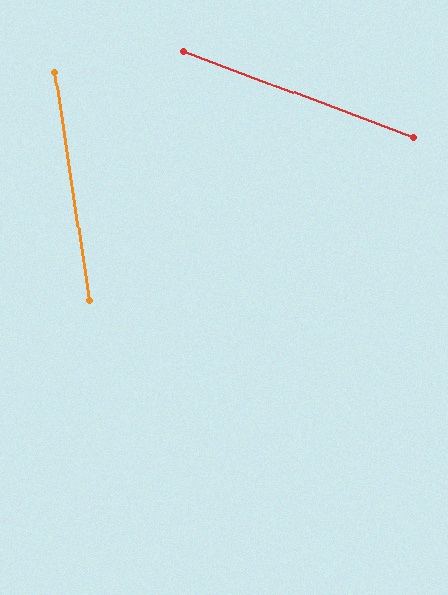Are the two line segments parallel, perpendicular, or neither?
Neither parallel nor perpendicular — they differ by about 61°.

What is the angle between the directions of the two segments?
Approximately 61 degrees.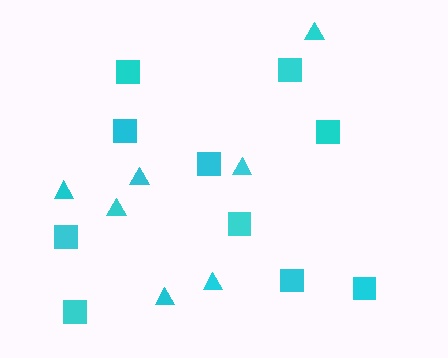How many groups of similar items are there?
There are 2 groups: one group of triangles (7) and one group of squares (10).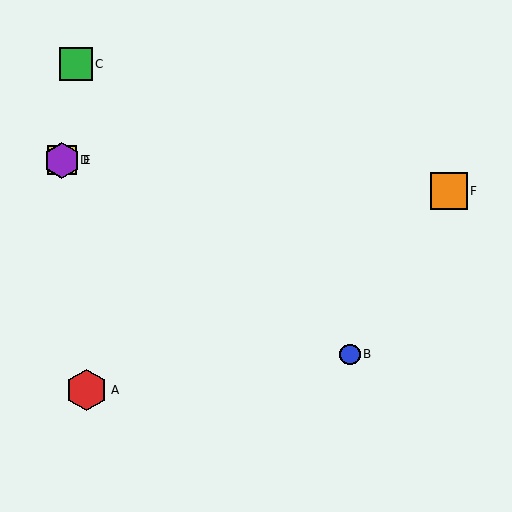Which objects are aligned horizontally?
Objects D, E are aligned horizontally.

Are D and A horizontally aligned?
No, D is at y≈160 and A is at y≈390.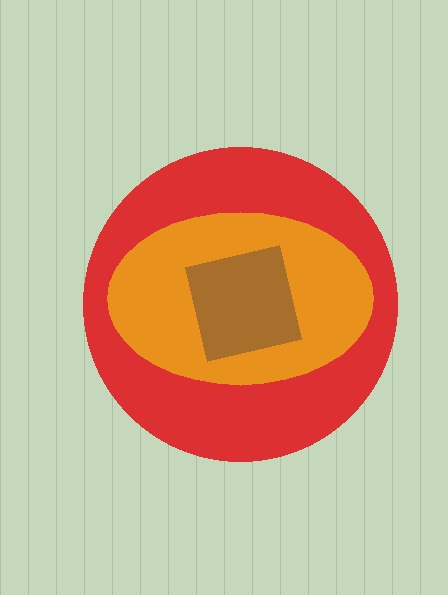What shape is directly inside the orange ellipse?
The brown square.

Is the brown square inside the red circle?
Yes.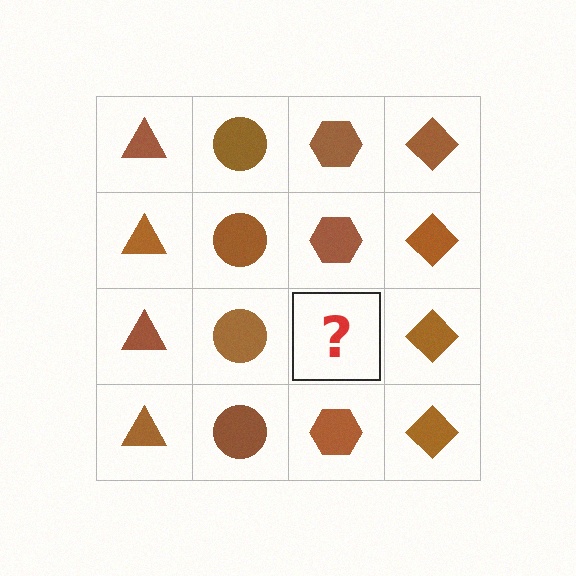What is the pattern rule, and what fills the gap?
The rule is that each column has a consistent shape. The gap should be filled with a brown hexagon.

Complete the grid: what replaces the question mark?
The question mark should be replaced with a brown hexagon.